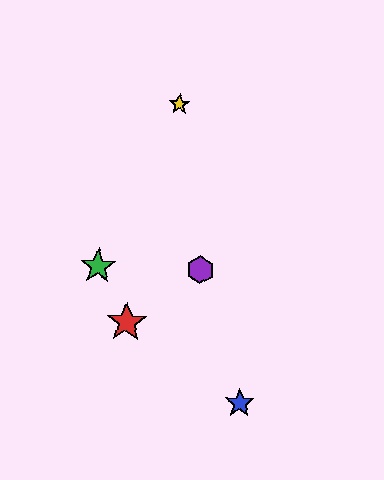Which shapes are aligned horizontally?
The green star, the purple hexagon are aligned horizontally.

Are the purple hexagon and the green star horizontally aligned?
Yes, both are at y≈270.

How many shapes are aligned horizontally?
2 shapes (the green star, the purple hexagon) are aligned horizontally.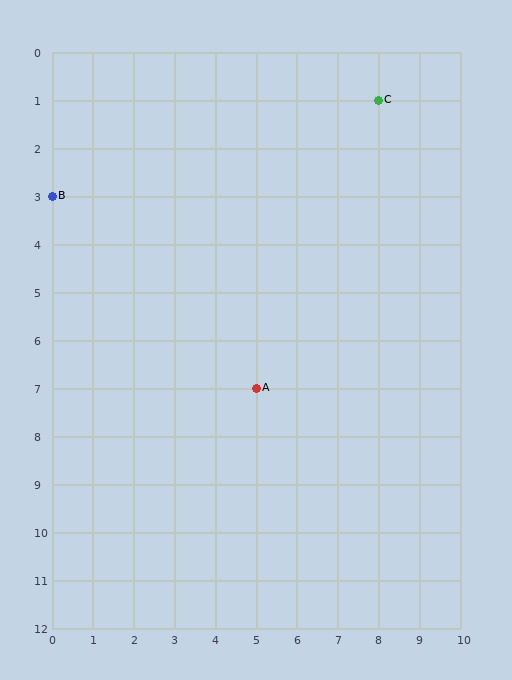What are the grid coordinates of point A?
Point A is at grid coordinates (5, 7).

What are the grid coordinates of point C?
Point C is at grid coordinates (8, 1).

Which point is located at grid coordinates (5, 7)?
Point A is at (5, 7).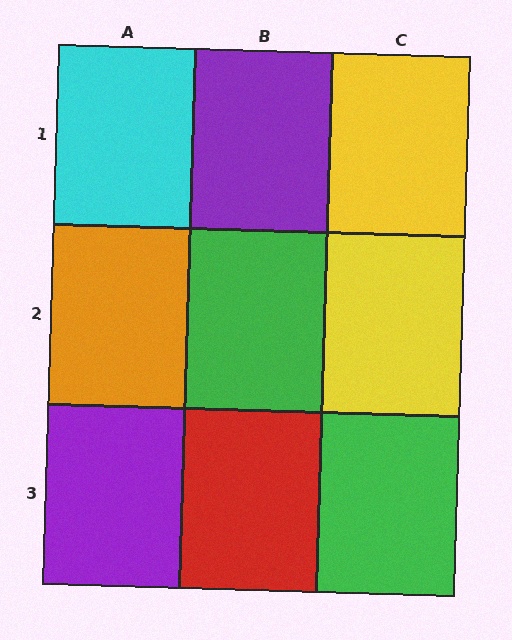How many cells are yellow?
2 cells are yellow.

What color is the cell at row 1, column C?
Yellow.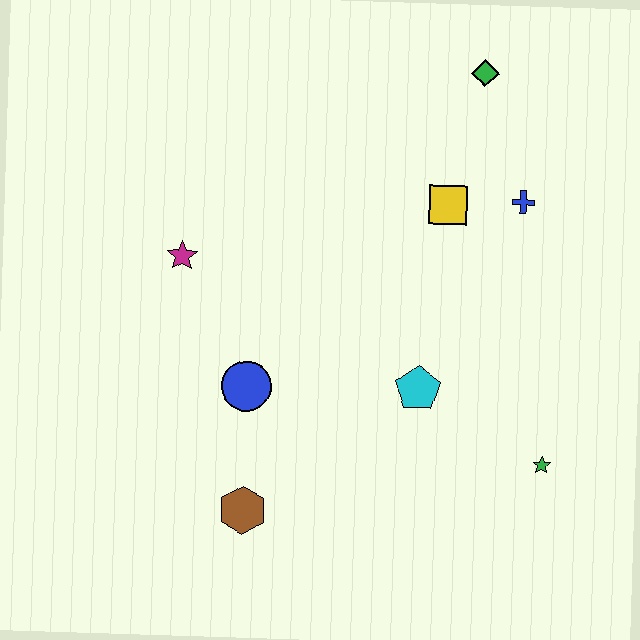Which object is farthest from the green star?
The magenta star is farthest from the green star.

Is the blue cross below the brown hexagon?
No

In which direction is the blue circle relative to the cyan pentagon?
The blue circle is to the left of the cyan pentagon.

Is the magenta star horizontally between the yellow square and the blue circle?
No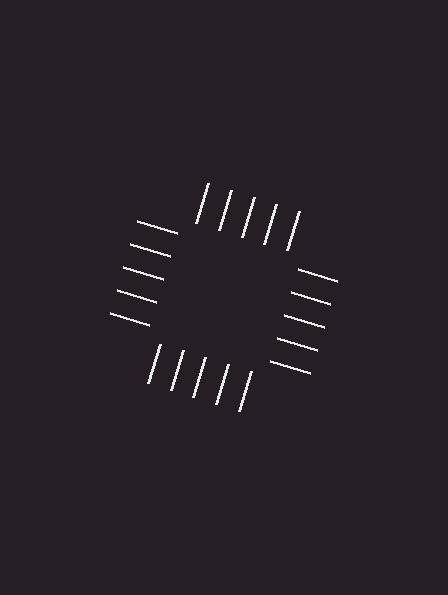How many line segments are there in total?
20 — 5 along each of the 4 edges.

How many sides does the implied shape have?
4 sides — the line-ends trace a square.